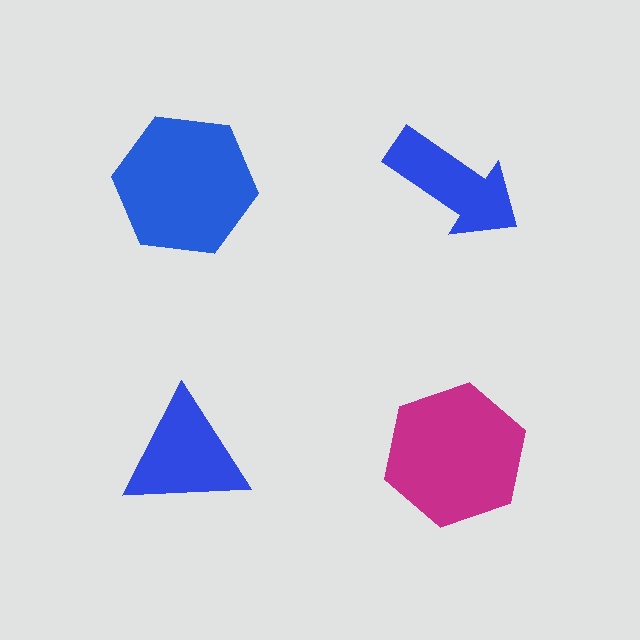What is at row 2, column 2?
A magenta hexagon.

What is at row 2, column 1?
A blue triangle.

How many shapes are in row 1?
2 shapes.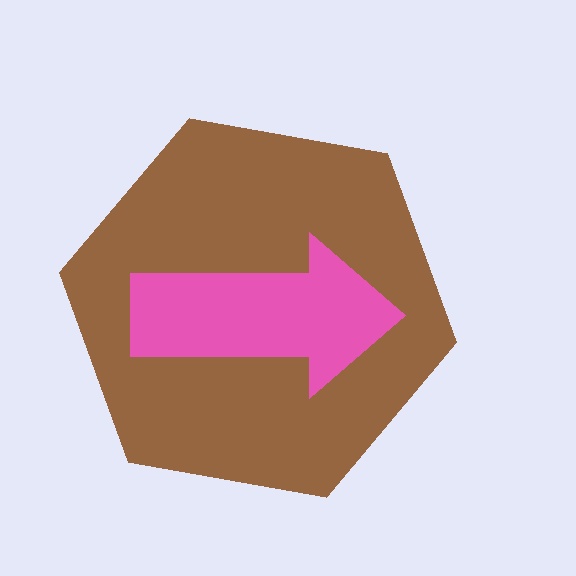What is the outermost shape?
The brown hexagon.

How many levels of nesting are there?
2.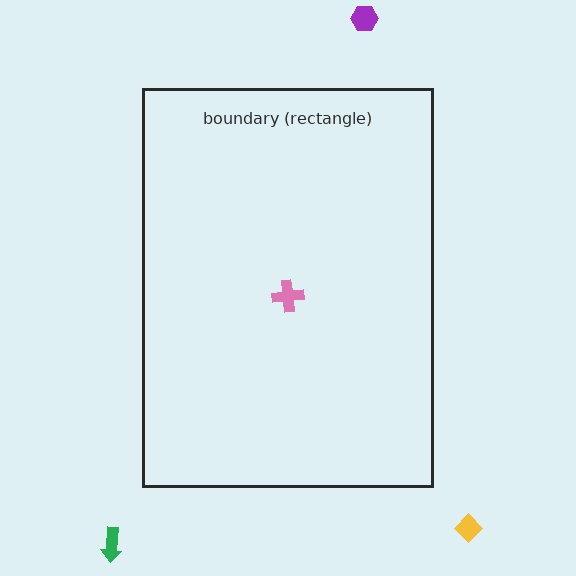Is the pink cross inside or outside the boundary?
Inside.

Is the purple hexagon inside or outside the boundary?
Outside.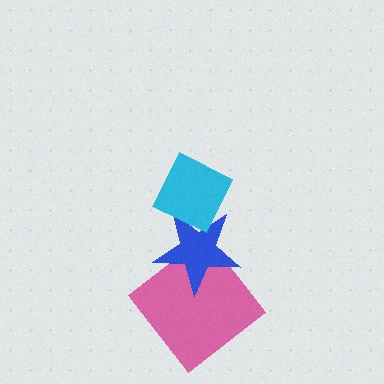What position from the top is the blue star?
The blue star is 2nd from the top.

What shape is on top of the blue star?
The cyan diamond is on top of the blue star.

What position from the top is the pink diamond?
The pink diamond is 3rd from the top.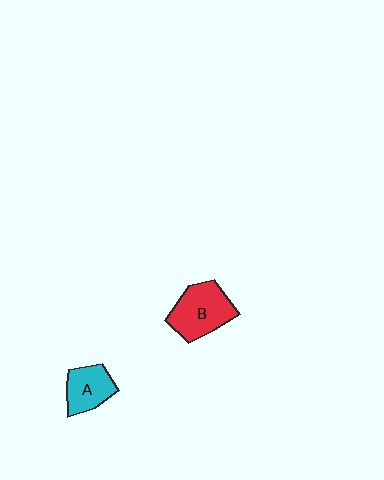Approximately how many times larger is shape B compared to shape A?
Approximately 1.4 times.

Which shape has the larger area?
Shape B (red).